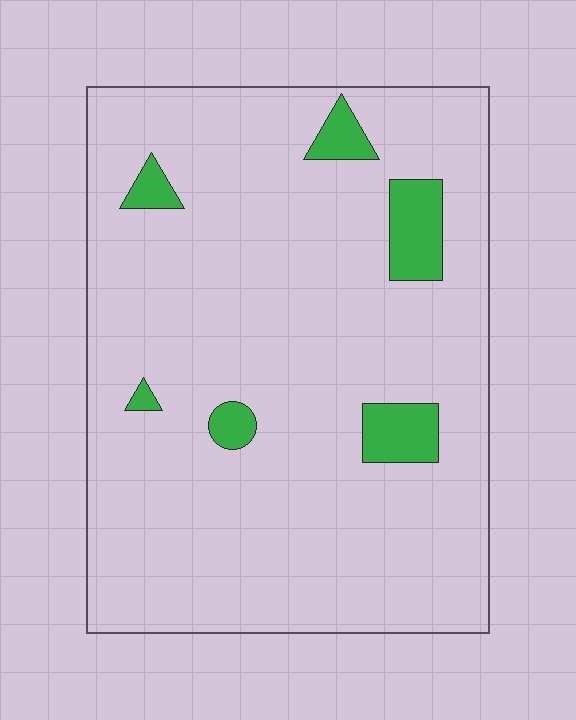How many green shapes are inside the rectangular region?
6.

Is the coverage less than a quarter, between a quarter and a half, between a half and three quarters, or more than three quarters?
Less than a quarter.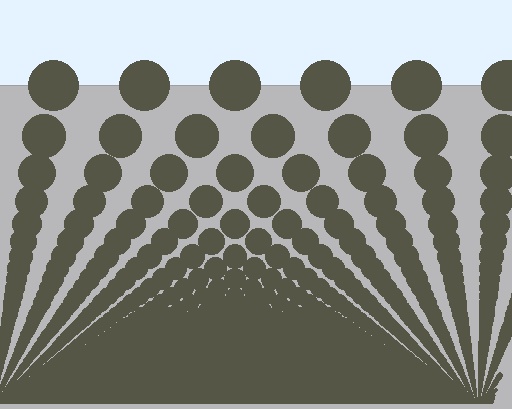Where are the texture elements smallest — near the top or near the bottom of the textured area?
Near the bottom.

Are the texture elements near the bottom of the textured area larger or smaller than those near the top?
Smaller. The gradient is inverted — elements near the bottom are smaller and denser.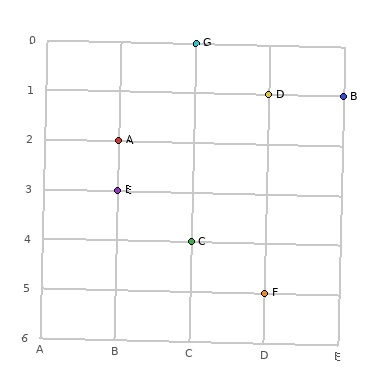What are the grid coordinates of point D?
Point D is at grid coordinates (D, 1).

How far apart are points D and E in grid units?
Points D and E are 2 columns and 2 rows apart (about 2.8 grid units diagonally).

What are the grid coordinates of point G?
Point G is at grid coordinates (C, 0).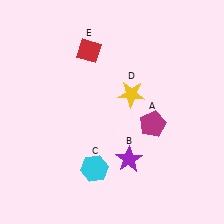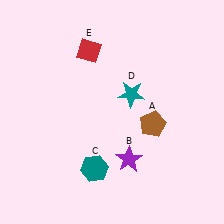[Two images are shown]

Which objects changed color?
A changed from magenta to brown. C changed from cyan to teal. D changed from yellow to teal.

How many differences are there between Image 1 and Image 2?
There are 3 differences between the two images.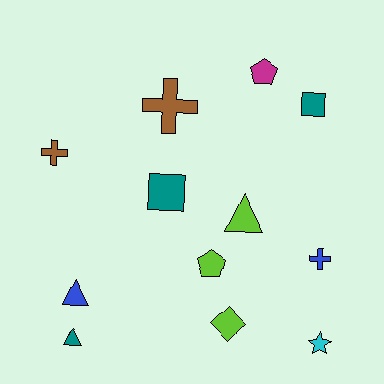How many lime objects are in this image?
There are 3 lime objects.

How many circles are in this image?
There are no circles.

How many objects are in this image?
There are 12 objects.